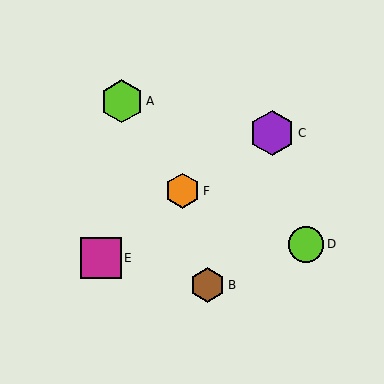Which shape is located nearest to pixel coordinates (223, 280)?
The brown hexagon (labeled B) at (208, 285) is nearest to that location.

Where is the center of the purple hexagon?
The center of the purple hexagon is at (272, 133).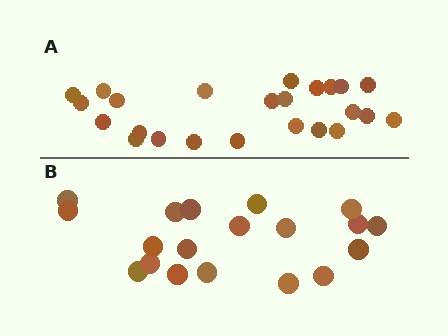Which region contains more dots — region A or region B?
Region A (the top region) has more dots.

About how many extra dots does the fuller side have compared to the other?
Region A has about 5 more dots than region B.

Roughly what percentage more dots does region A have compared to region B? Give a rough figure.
About 25% more.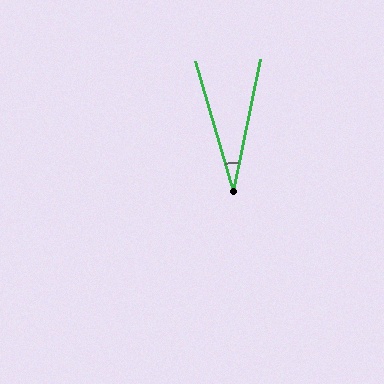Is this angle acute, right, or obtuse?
It is acute.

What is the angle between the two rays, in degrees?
Approximately 28 degrees.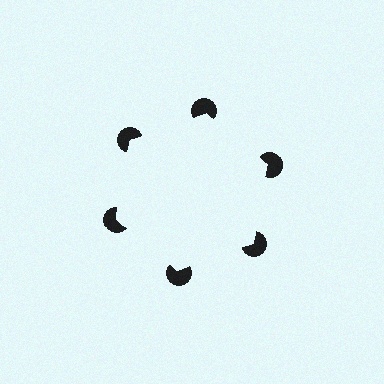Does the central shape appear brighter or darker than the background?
It typically appears slightly brighter than the background, even though no actual brightness change is drawn.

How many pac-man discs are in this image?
There are 6 — one at each vertex of the illusory hexagon.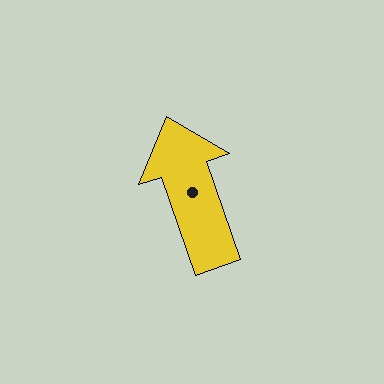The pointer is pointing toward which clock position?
Roughly 11 o'clock.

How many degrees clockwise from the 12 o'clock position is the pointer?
Approximately 341 degrees.